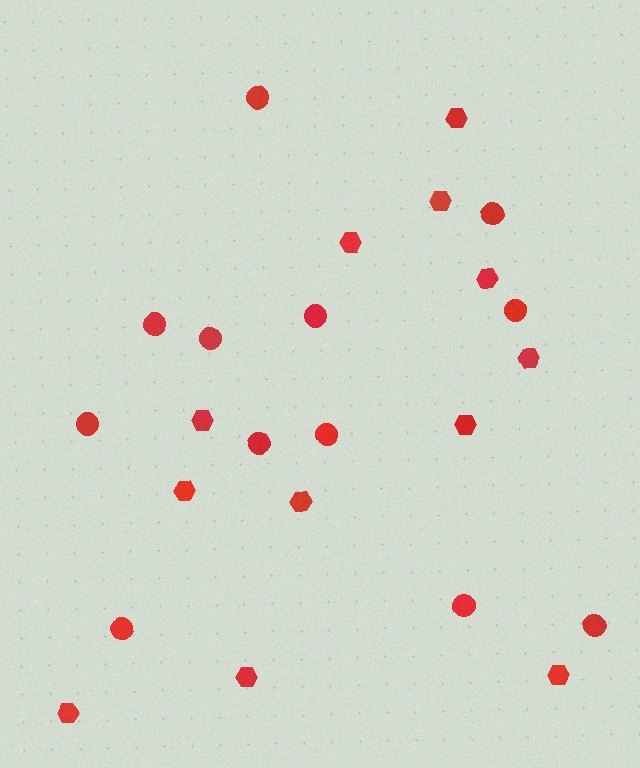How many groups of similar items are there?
There are 2 groups: one group of hexagons (12) and one group of circles (12).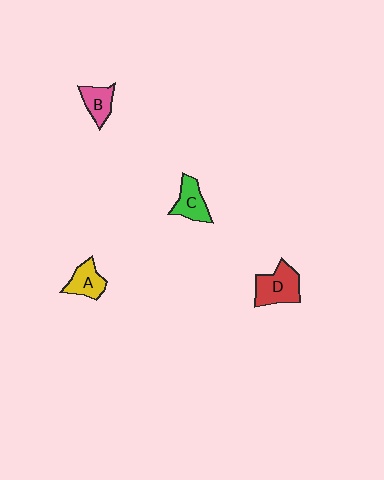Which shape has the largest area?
Shape D (red).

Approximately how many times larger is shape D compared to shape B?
Approximately 1.6 times.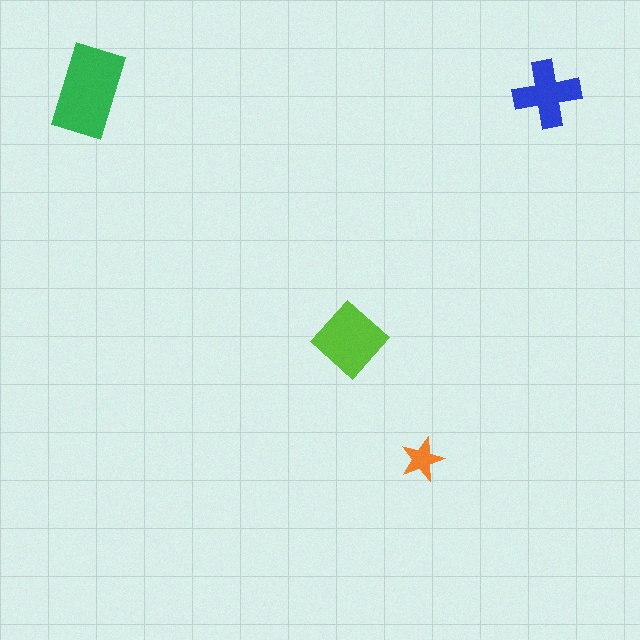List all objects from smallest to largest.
The orange star, the blue cross, the lime diamond, the green rectangle.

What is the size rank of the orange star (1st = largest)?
4th.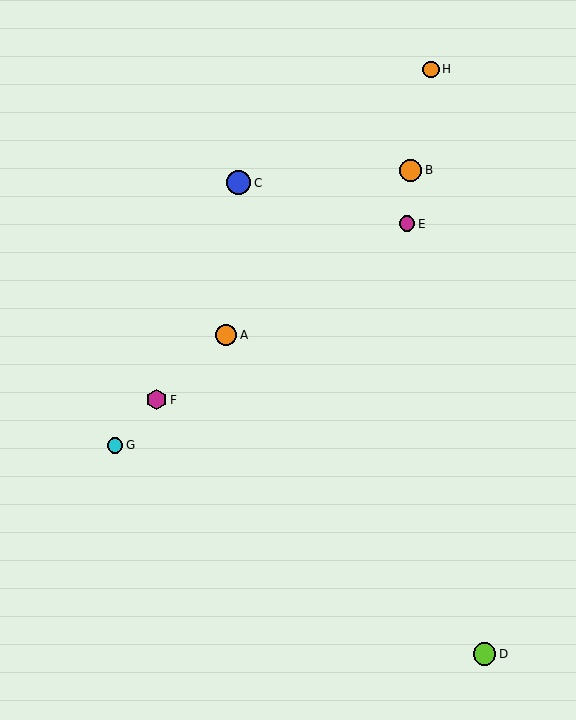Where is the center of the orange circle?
The center of the orange circle is at (431, 70).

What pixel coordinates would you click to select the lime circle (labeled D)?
Click at (485, 654) to select the lime circle D.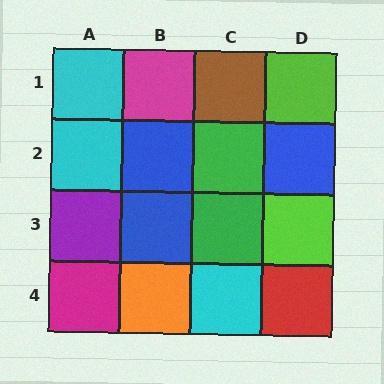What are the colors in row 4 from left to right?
Magenta, orange, cyan, red.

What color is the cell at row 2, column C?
Green.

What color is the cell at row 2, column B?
Blue.